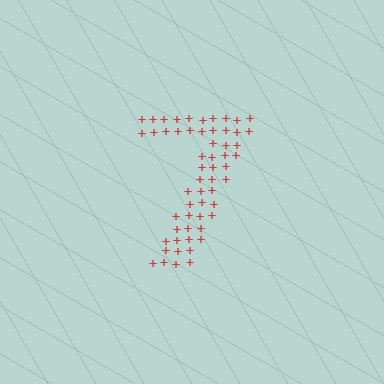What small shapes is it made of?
It is made of small plus signs.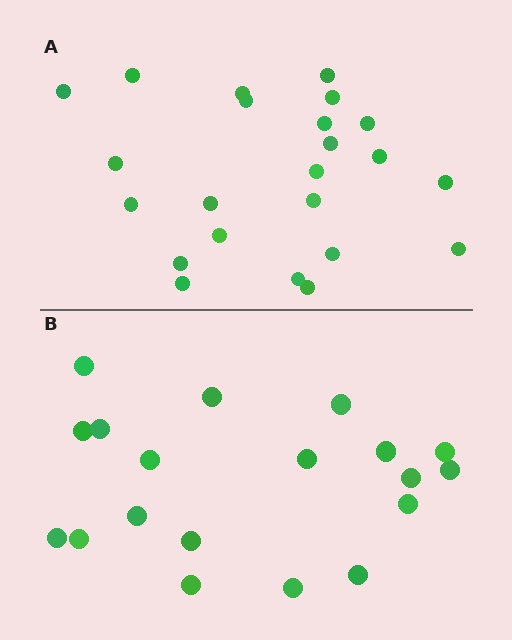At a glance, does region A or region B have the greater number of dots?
Region A (the top region) has more dots.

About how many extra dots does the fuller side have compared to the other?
Region A has about 4 more dots than region B.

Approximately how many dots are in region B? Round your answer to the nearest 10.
About 20 dots. (The exact count is 19, which rounds to 20.)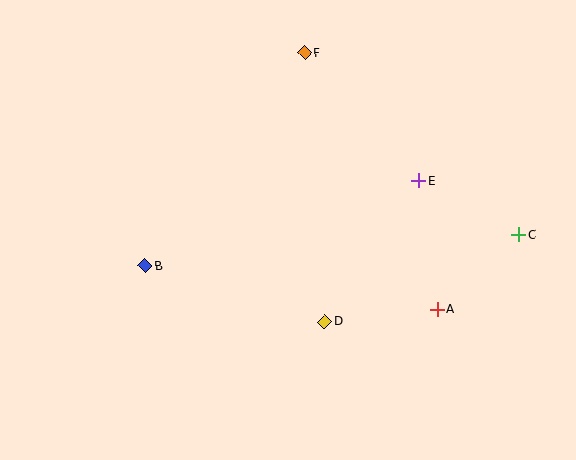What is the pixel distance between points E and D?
The distance between E and D is 169 pixels.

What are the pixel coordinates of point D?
Point D is at (325, 322).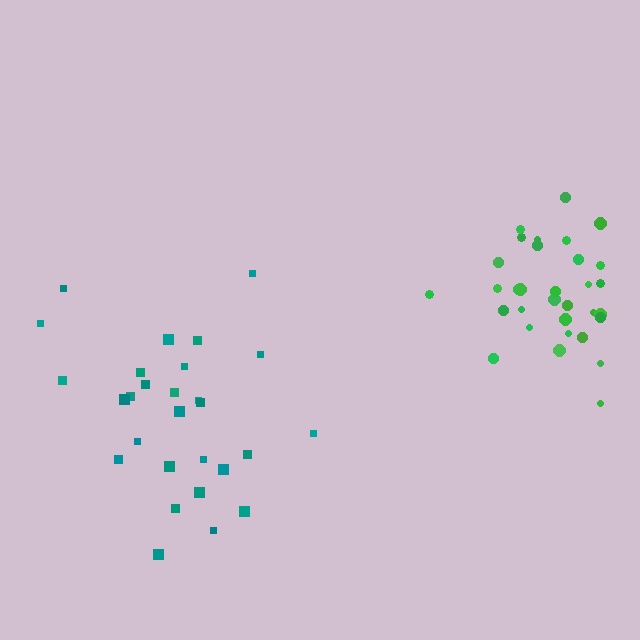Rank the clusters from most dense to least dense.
green, teal.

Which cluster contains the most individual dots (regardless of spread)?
Green (32).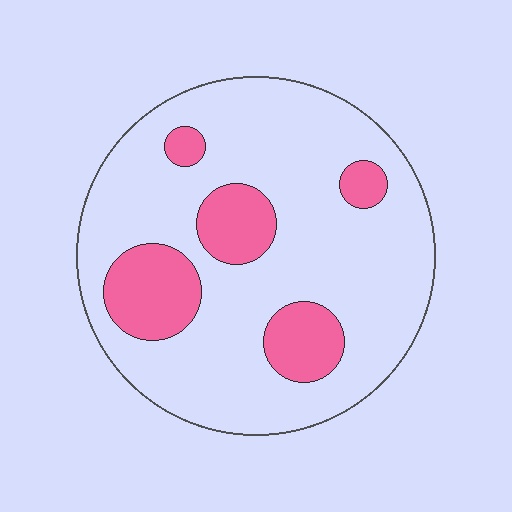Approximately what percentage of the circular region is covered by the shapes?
Approximately 20%.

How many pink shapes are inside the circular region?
5.